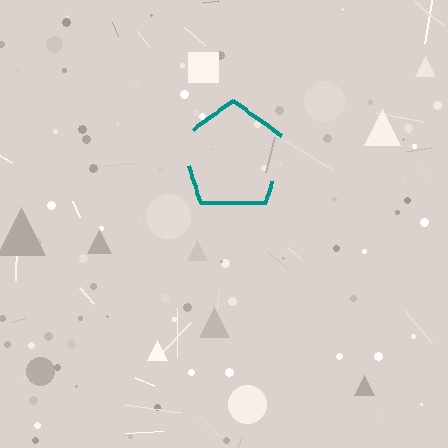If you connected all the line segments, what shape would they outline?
They would outline a pentagon.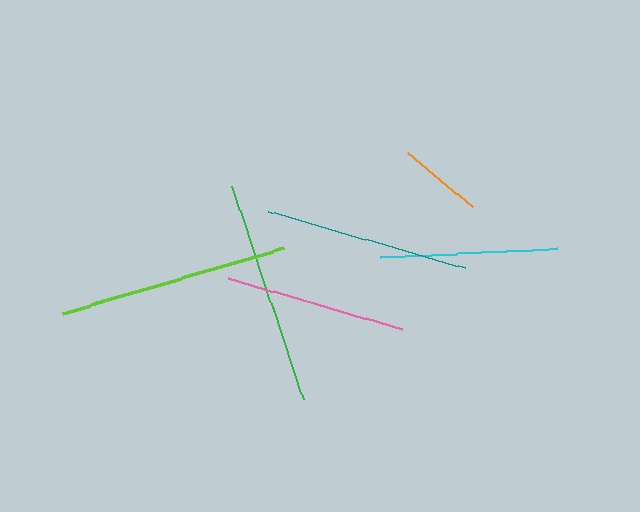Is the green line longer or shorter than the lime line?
The lime line is longer than the green line.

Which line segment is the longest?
The lime line is the longest at approximately 231 pixels.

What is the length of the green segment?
The green segment is approximately 225 pixels long.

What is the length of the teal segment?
The teal segment is approximately 206 pixels long.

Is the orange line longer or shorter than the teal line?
The teal line is longer than the orange line.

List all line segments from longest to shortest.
From longest to shortest: lime, green, teal, pink, cyan, orange.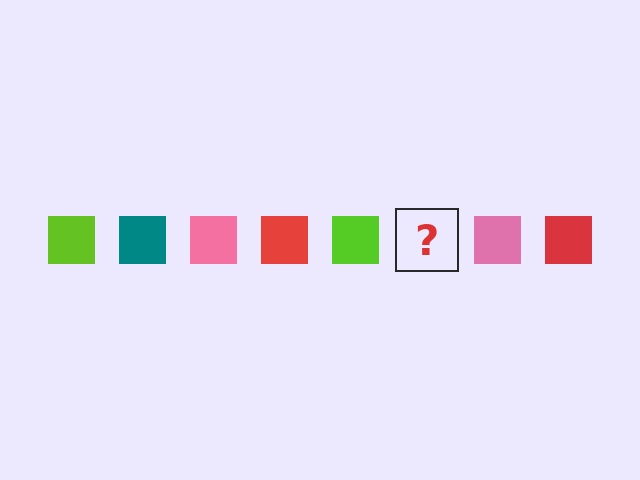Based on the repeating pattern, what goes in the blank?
The blank should be a teal square.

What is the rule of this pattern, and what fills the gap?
The rule is that the pattern cycles through lime, teal, pink, red squares. The gap should be filled with a teal square.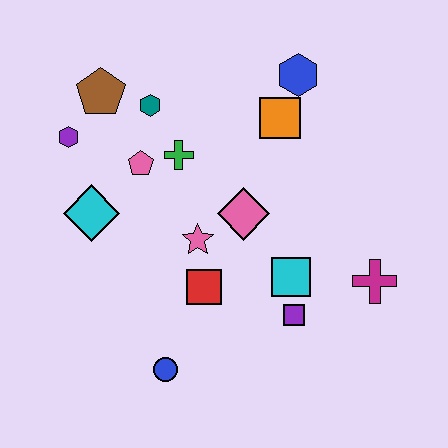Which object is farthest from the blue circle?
The blue hexagon is farthest from the blue circle.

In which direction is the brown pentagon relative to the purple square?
The brown pentagon is above the purple square.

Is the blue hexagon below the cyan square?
No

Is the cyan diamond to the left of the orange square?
Yes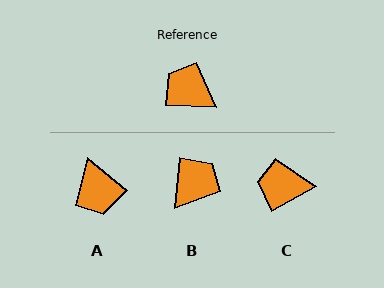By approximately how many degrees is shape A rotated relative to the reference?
Approximately 141 degrees counter-clockwise.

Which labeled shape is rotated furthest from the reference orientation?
A, about 141 degrees away.